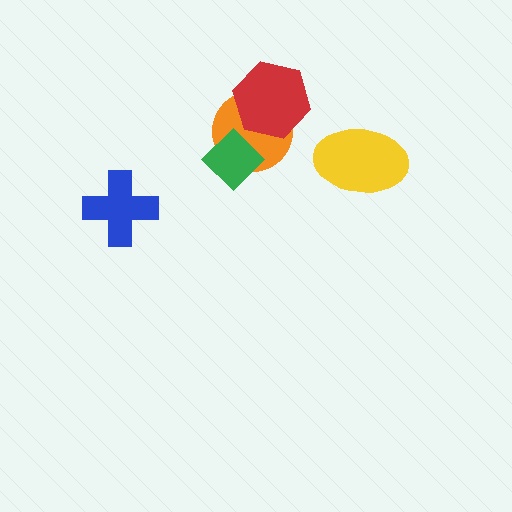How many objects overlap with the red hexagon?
1 object overlaps with the red hexagon.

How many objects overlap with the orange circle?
2 objects overlap with the orange circle.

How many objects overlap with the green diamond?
1 object overlaps with the green diamond.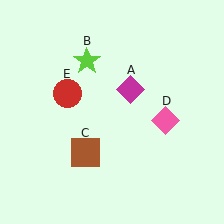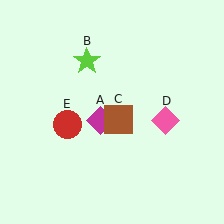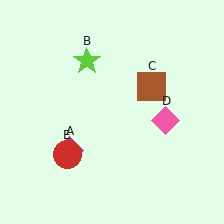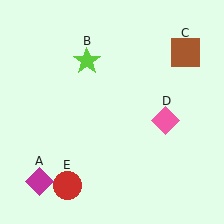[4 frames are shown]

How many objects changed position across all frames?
3 objects changed position: magenta diamond (object A), brown square (object C), red circle (object E).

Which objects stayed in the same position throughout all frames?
Lime star (object B) and pink diamond (object D) remained stationary.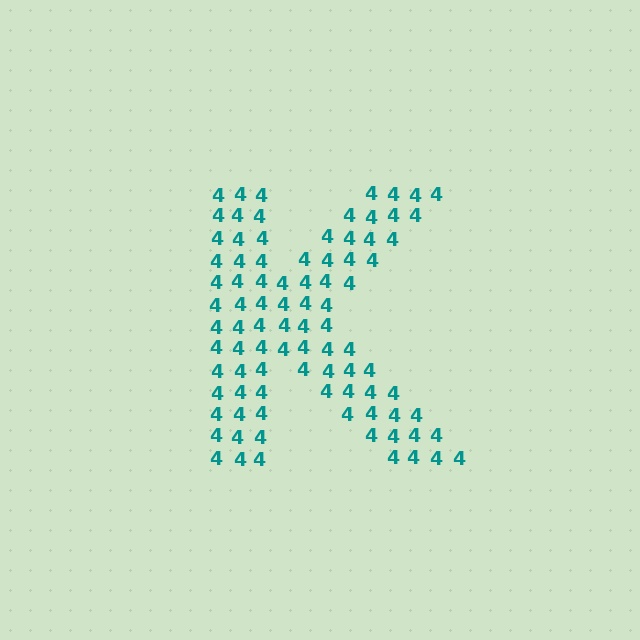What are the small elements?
The small elements are digit 4's.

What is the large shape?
The large shape is the letter K.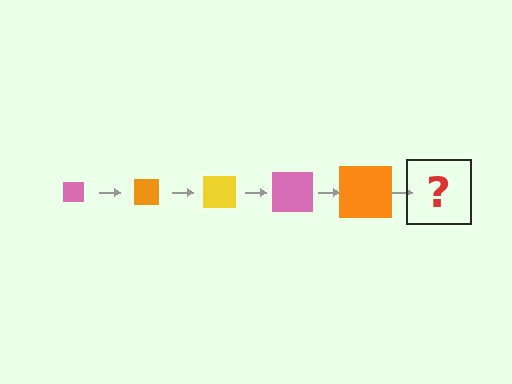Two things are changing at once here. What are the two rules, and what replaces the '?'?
The two rules are that the square grows larger each step and the color cycles through pink, orange, and yellow. The '?' should be a yellow square, larger than the previous one.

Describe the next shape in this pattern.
It should be a yellow square, larger than the previous one.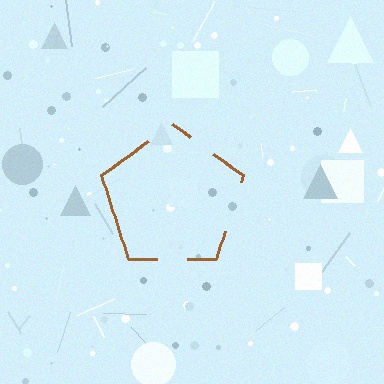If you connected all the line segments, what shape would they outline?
They would outline a pentagon.